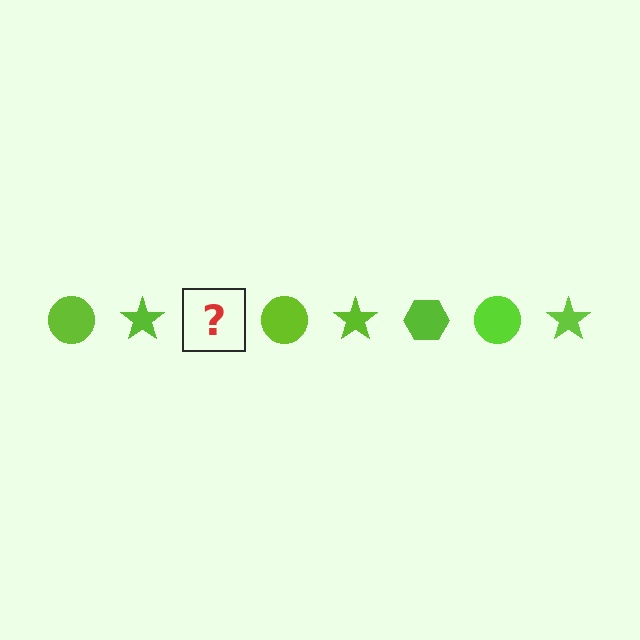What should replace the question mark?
The question mark should be replaced with a lime hexagon.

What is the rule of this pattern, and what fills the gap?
The rule is that the pattern cycles through circle, star, hexagon shapes in lime. The gap should be filled with a lime hexagon.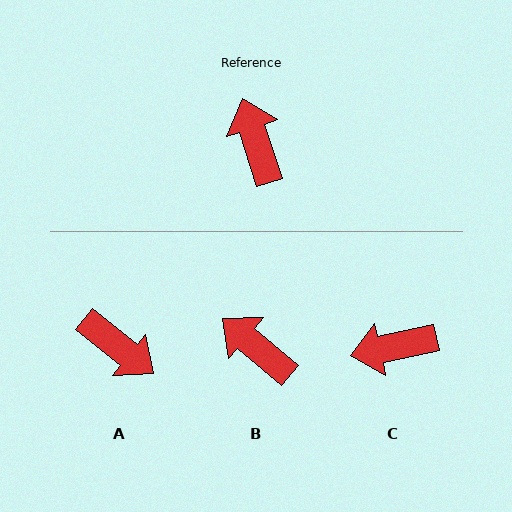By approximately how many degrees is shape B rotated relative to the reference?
Approximately 32 degrees counter-clockwise.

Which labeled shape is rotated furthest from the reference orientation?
A, about 146 degrees away.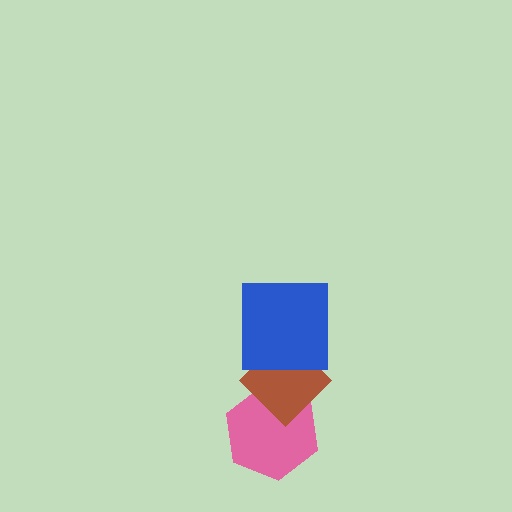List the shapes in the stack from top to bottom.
From top to bottom: the blue square, the brown diamond, the pink hexagon.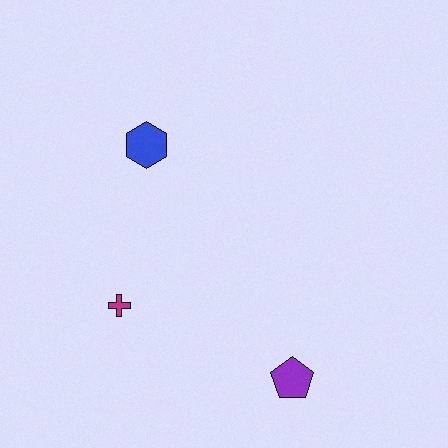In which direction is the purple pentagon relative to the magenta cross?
The purple pentagon is to the right of the magenta cross.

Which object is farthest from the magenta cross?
The purple pentagon is farthest from the magenta cross.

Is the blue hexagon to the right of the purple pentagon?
No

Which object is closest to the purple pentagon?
The magenta cross is closest to the purple pentagon.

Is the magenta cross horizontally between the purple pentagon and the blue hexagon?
No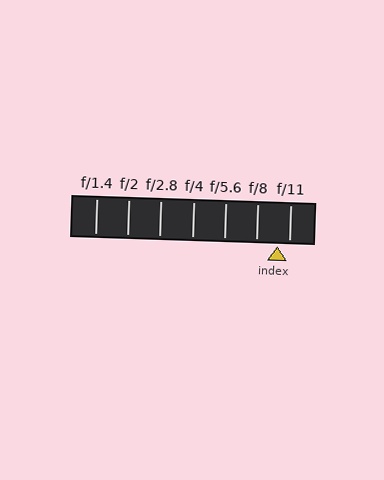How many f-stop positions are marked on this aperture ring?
There are 7 f-stop positions marked.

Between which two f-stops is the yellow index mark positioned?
The index mark is between f/8 and f/11.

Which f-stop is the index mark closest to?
The index mark is closest to f/11.